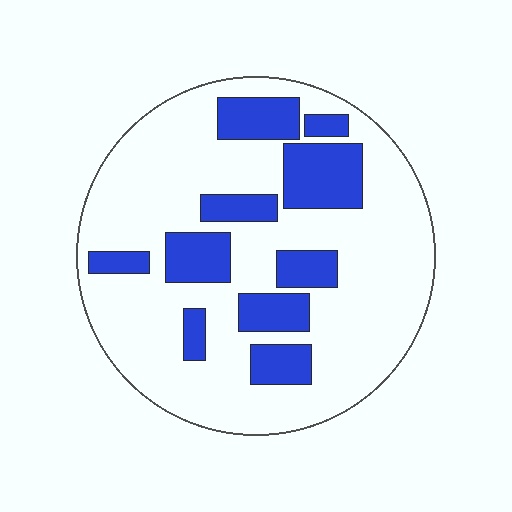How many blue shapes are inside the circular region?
10.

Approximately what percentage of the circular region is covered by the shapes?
Approximately 25%.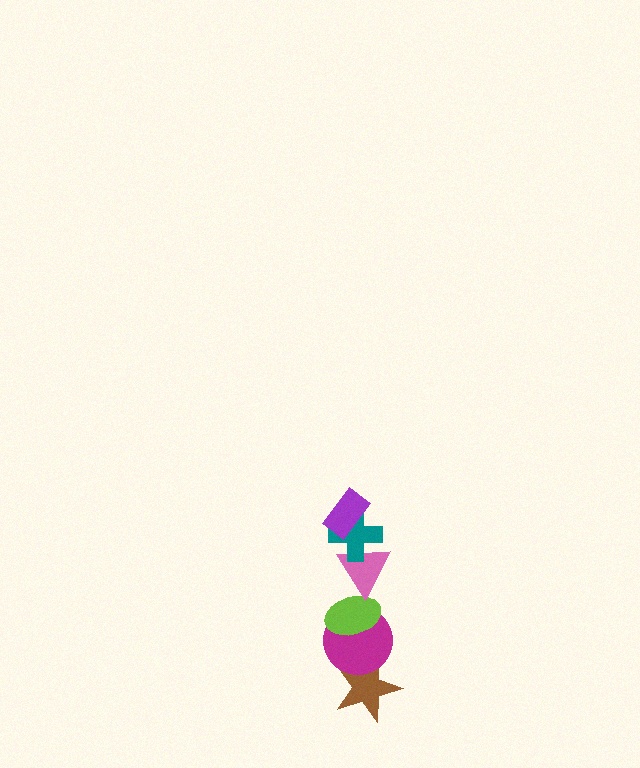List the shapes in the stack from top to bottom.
From top to bottom: the purple rectangle, the teal cross, the pink triangle, the lime ellipse, the magenta circle, the brown star.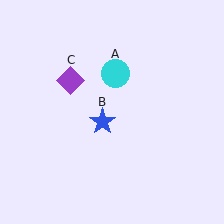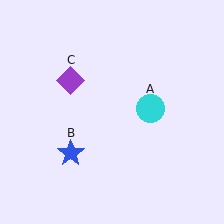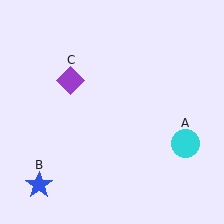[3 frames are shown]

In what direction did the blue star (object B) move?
The blue star (object B) moved down and to the left.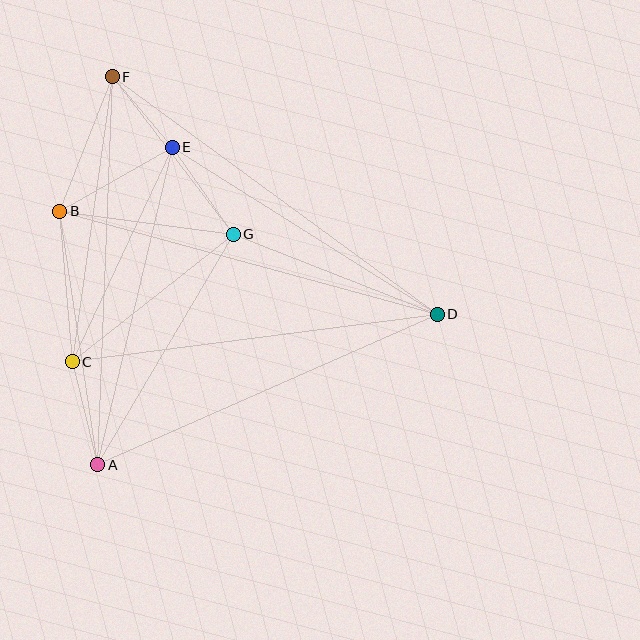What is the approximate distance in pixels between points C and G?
The distance between C and G is approximately 206 pixels.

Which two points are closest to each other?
Points E and F are closest to each other.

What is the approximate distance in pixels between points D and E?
The distance between D and E is approximately 313 pixels.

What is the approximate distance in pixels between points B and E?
The distance between B and E is approximately 129 pixels.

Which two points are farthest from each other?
Points D and F are farthest from each other.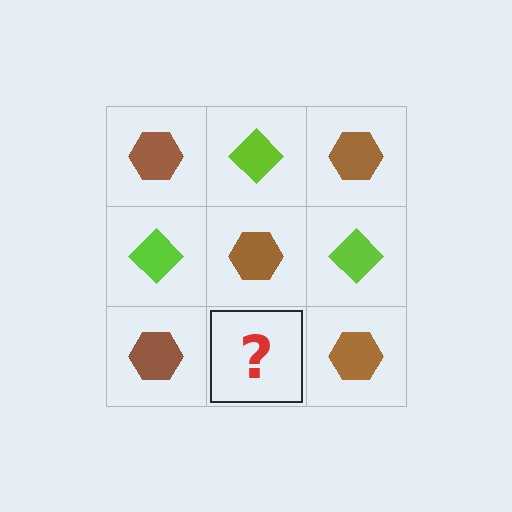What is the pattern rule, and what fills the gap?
The rule is that it alternates brown hexagon and lime diamond in a checkerboard pattern. The gap should be filled with a lime diamond.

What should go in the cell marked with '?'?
The missing cell should contain a lime diamond.